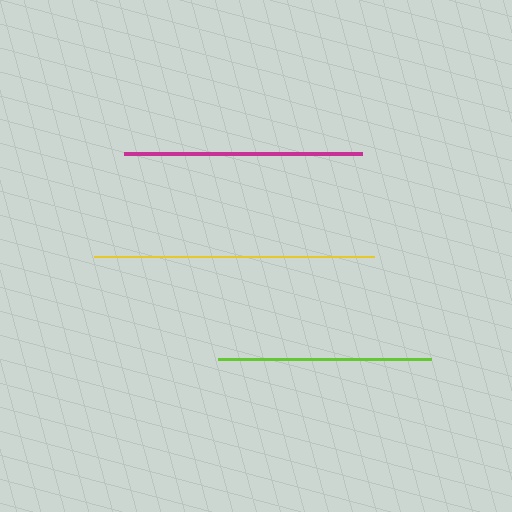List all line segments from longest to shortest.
From longest to shortest: yellow, magenta, lime.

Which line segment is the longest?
The yellow line is the longest at approximately 281 pixels.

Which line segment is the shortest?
The lime line is the shortest at approximately 213 pixels.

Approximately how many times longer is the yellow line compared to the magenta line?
The yellow line is approximately 1.2 times the length of the magenta line.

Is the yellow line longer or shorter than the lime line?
The yellow line is longer than the lime line.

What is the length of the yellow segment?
The yellow segment is approximately 281 pixels long.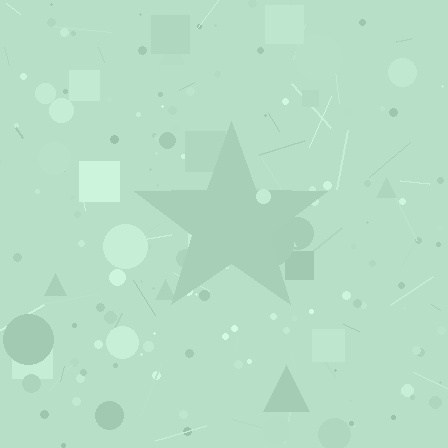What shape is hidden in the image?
A star is hidden in the image.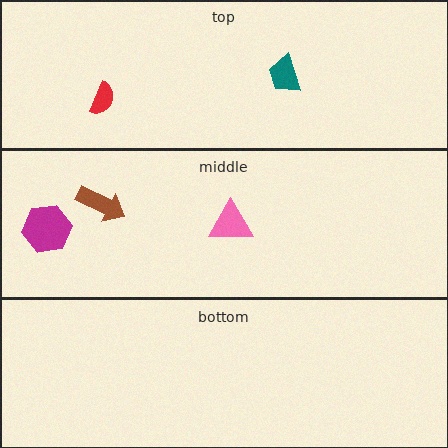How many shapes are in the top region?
2.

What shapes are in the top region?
The teal trapezoid, the red semicircle.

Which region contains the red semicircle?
The top region.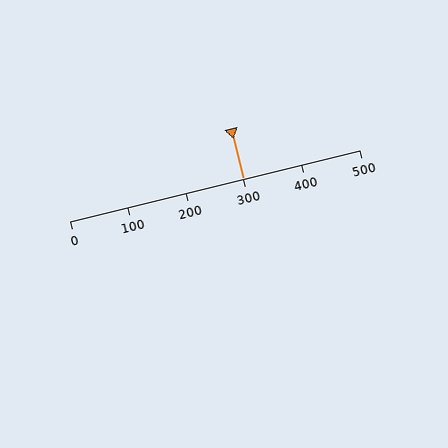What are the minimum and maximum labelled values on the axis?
The axis runs from 0 to 500.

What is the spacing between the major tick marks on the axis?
The major ticks are spaced 100 apart.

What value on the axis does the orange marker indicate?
The marker indicates approximately 300.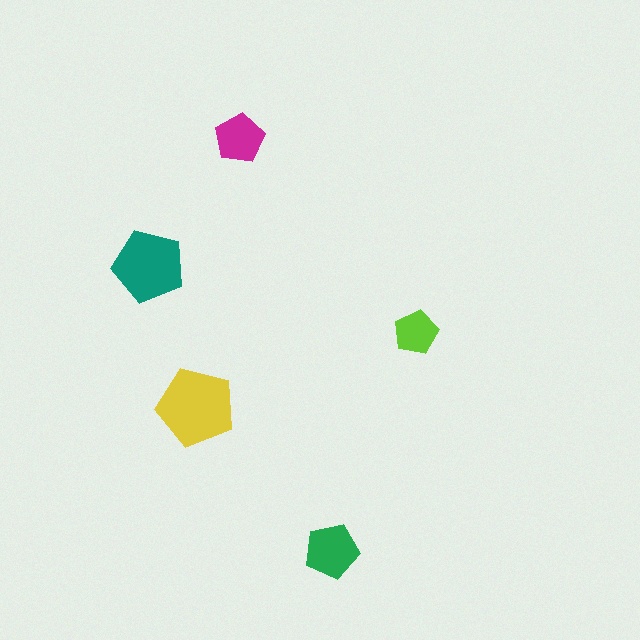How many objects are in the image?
There are 5 objects in the image.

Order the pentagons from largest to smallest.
the yellow one, the teal one, the green one, the magenta one, the lime one.